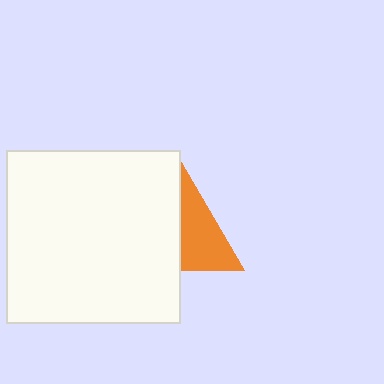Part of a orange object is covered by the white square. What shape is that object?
It is a triangle.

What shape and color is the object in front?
The object in front is a white square.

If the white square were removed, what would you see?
You would see the complete orange triangle.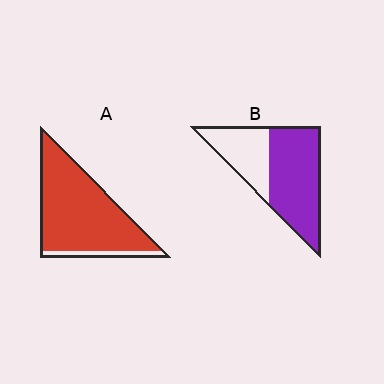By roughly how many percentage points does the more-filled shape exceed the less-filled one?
By roughly 25 percentage points (A over B).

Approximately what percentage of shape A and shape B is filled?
A is approximately 90% and B is approximately 65%.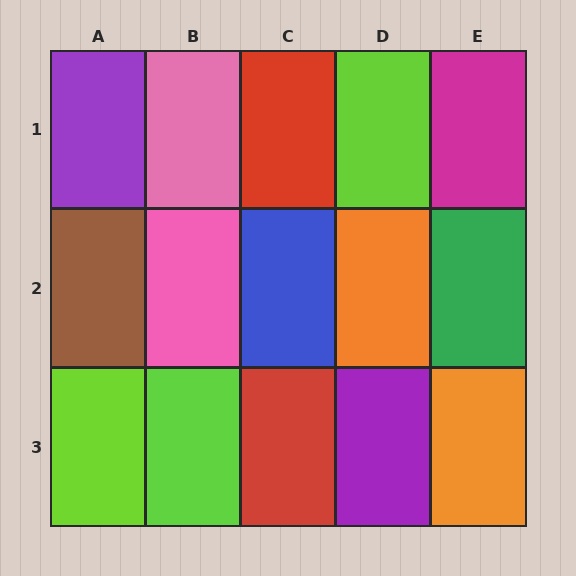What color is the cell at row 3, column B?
Lime.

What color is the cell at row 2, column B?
Pink.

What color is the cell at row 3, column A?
Lime.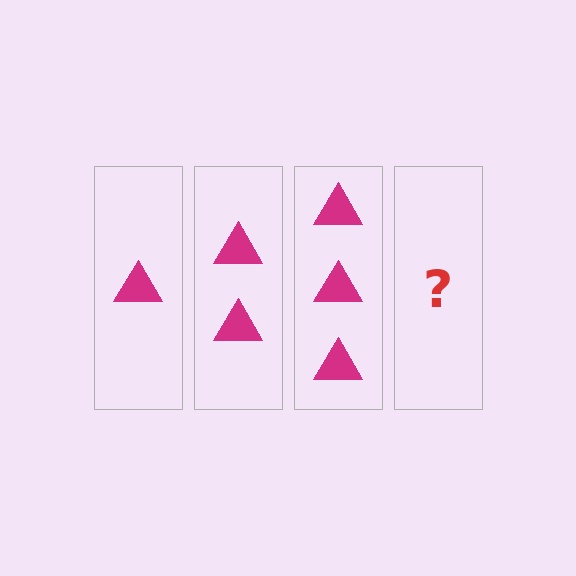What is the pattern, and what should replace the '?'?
The pattern is that each step adds one more triangle. The '?' should be 4 triangles.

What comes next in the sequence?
The next element should be 4 triangles.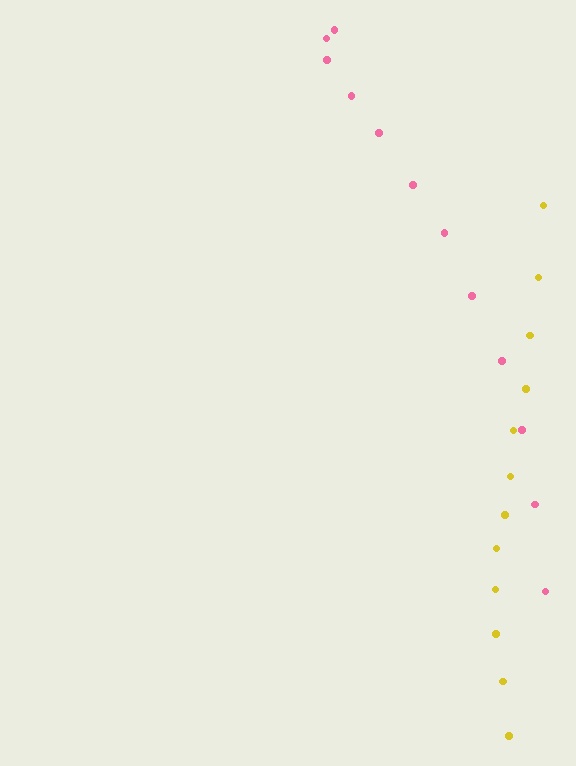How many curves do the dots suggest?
There are 2 distinct paths.